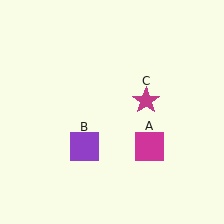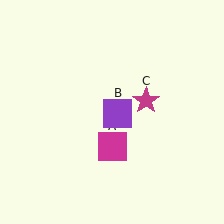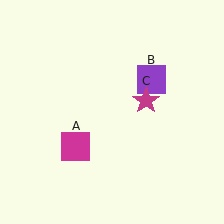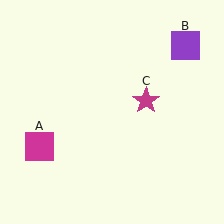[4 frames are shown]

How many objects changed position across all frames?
2 objects changed position: magenta square (object A), purple square (object B).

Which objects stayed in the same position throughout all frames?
Magenta star (object C) remained stationary.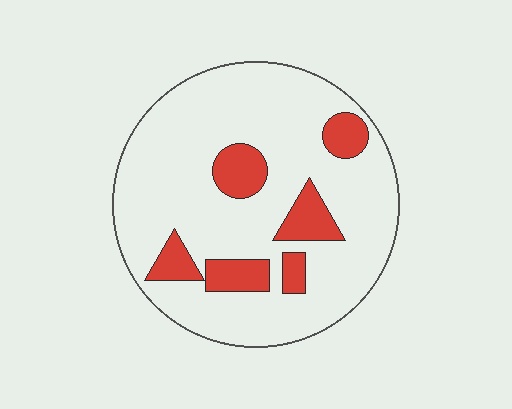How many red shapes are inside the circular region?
6.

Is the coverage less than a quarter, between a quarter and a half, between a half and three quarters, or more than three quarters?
Less than a quarter.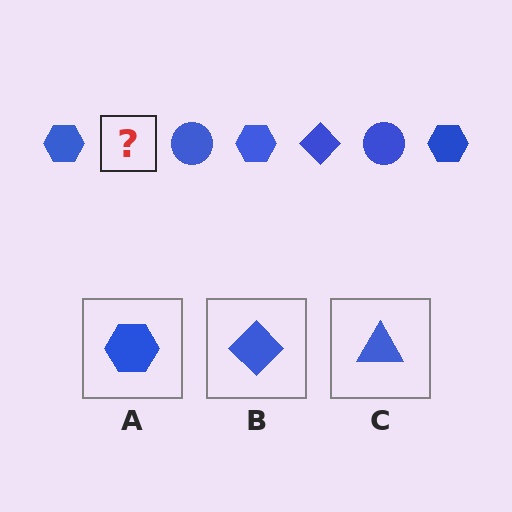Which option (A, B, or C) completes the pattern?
B.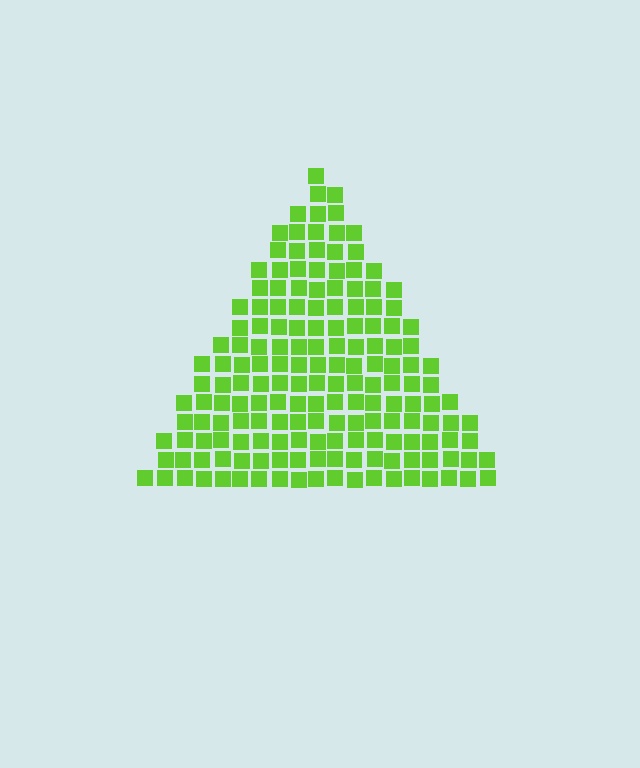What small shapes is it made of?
It is made of small squares.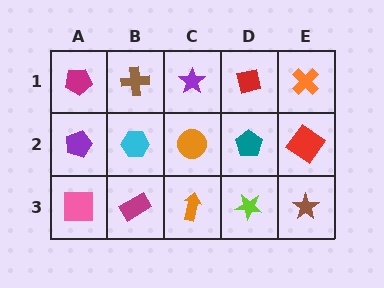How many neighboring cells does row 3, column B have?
3.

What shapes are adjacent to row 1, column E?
A red diamond (row 2, column E), a red square (row 1, column D).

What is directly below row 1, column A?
A purple pentagon.